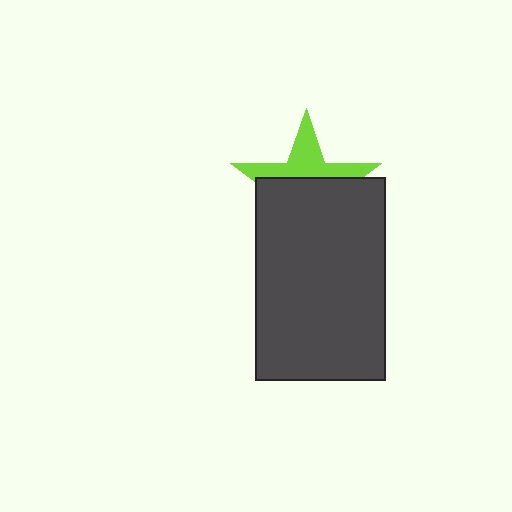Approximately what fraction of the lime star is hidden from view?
Roughly 60% of the lime star is hidden behind the dark gray rectangle.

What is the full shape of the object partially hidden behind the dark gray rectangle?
The partially hidden object is a lime star.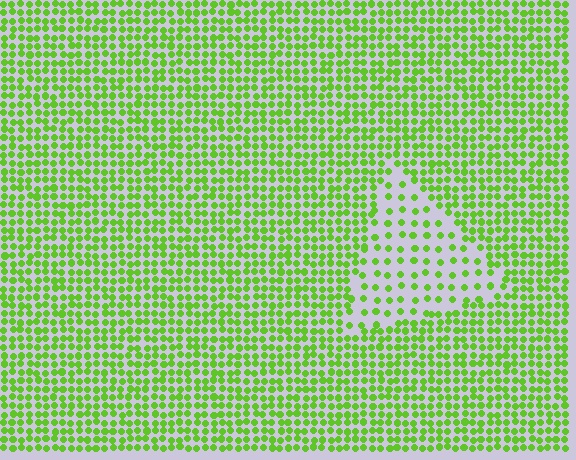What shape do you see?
I see a triangle.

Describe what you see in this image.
The image contains small lime elements arranged at two different densities. A triangle-shaped region is visible where the elements are less densely packed than the surrounding area.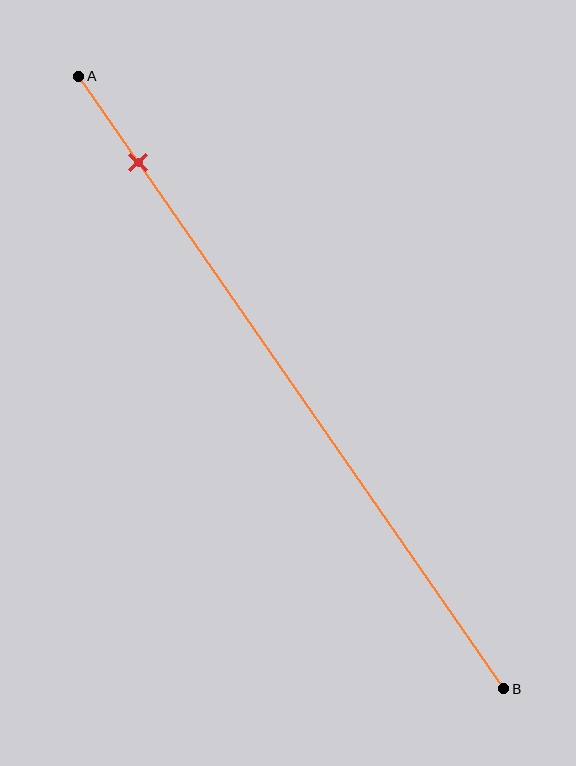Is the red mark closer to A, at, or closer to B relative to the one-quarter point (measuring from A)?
The red mark is closer to point A than the one-quarter point of segment AB.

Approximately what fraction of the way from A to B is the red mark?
The red mark is approximately 15% of the way from A to B.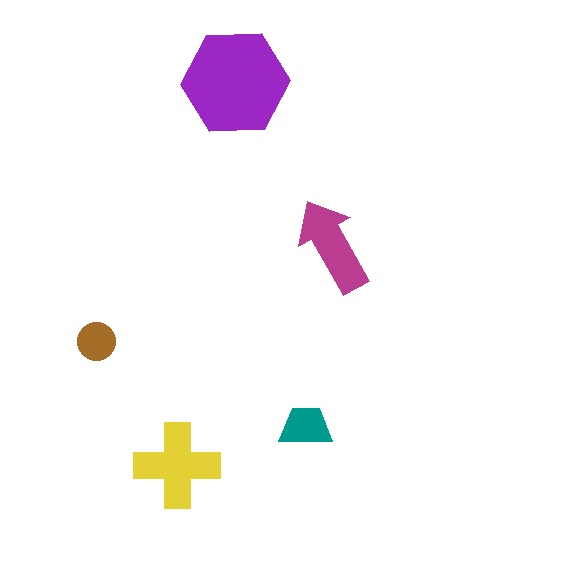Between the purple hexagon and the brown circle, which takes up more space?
The purple hexagon.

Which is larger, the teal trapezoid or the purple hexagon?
The purple hexagon.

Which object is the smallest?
The brown circle.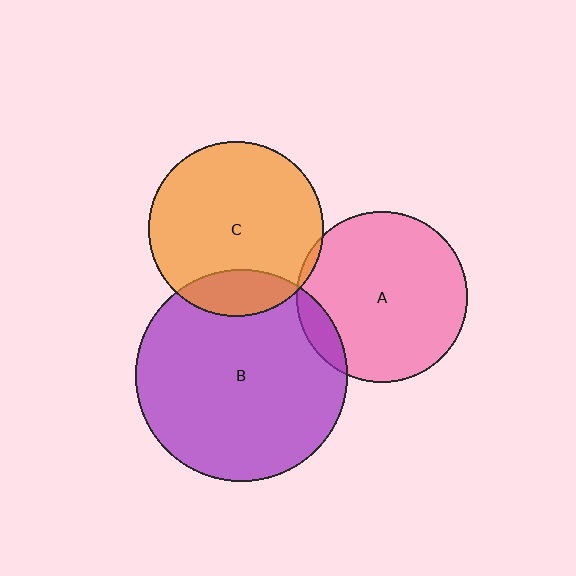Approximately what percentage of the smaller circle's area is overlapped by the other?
Approximately 5%.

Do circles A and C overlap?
Yes.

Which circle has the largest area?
Circle B (purple).